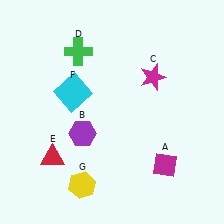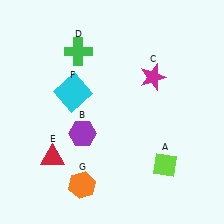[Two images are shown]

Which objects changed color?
A changed from magenta to lime. G changed from yellow to orange.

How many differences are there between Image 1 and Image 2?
There are 2 differences between the two images.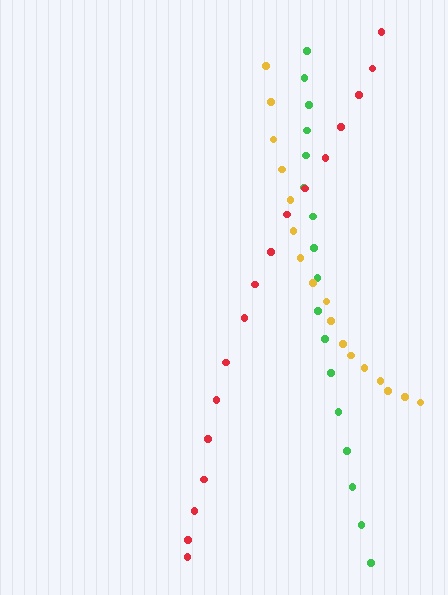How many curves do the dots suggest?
There are 3 distinct paths.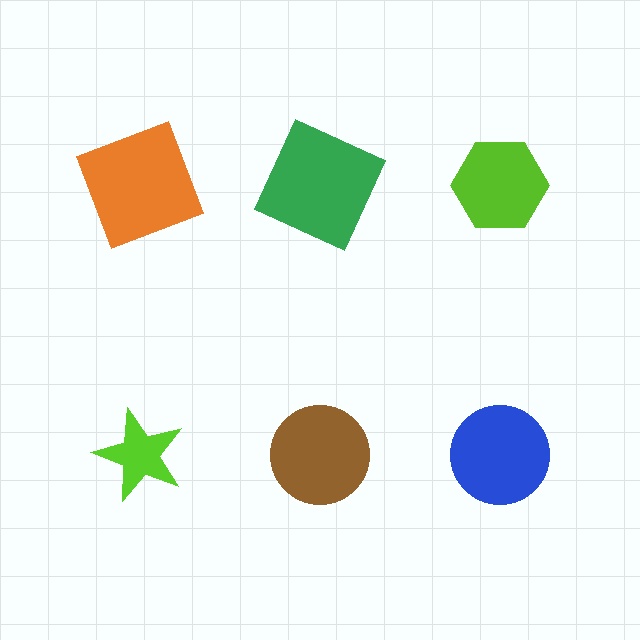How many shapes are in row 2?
3 shapes.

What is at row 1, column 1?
An orange square.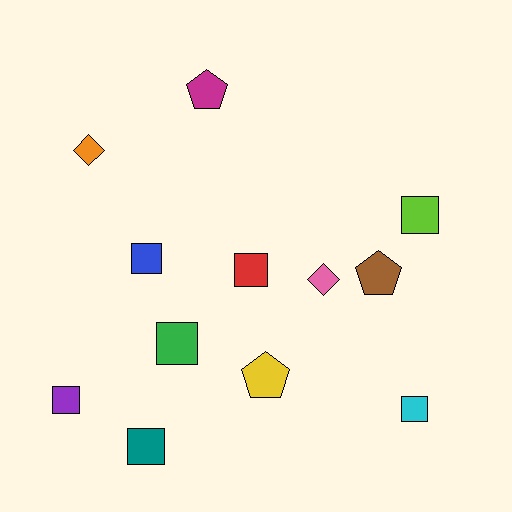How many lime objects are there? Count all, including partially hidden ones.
There is 1 lime object.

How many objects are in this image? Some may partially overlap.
There are 12 objects.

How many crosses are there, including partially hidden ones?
There are no crosses.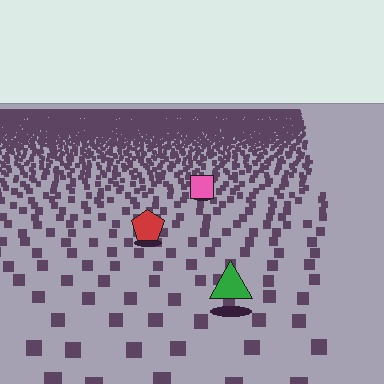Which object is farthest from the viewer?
The pink square is farthest from the viewer. It appears smaller and the ground texture around it is denser.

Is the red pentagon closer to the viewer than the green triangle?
No. The green triangle is closer — you can tell from the texture gradient: the ground texture is coarser near it.